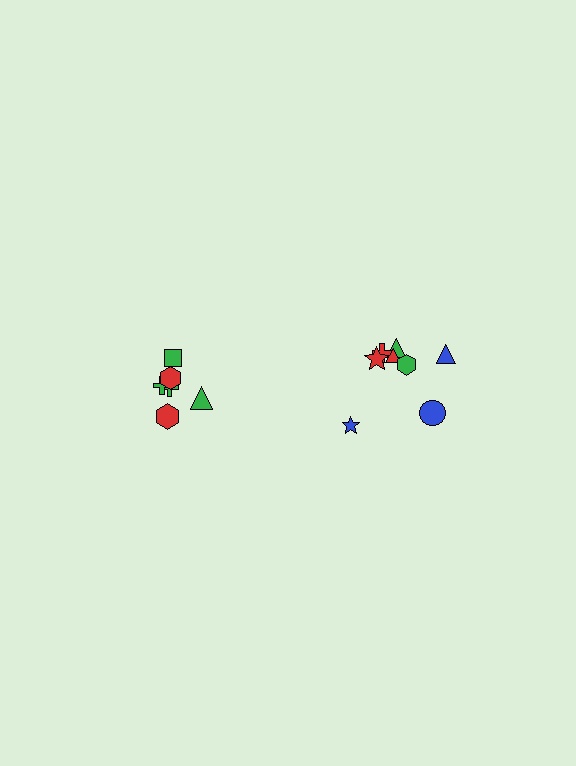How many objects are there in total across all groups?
There are 14 objects.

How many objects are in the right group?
There are 8 objects.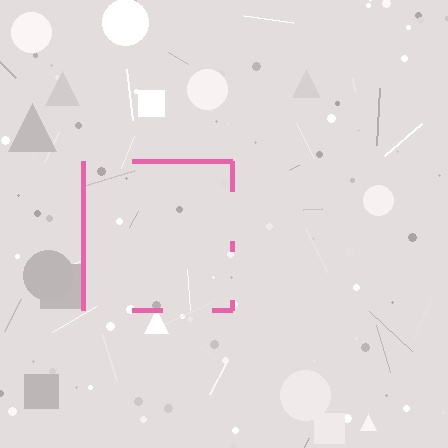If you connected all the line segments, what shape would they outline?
They would outline a square.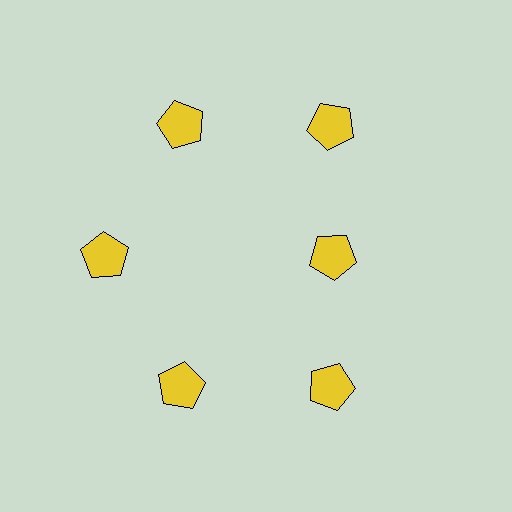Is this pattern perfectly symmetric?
No. The 6 yellow pentagons are arranged in a ring, but one element near the 3 o'clock position is pulled inward toward the center, breaking the 6-fold rotational symmetry.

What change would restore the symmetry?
The symmetry would be restored by moving it outward, back onto the ring so that all 6 pentagons sit at equal angles and equal distance from the center.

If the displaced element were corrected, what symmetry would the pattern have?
It would have 6-fold rotational symmetry — the pattern would map onto itself every 60 degrees.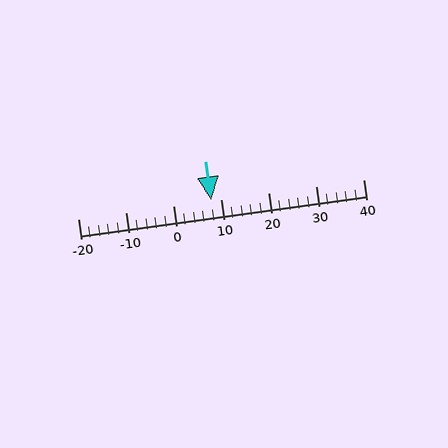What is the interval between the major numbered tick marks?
The major tick marks are spaced 10 units apart.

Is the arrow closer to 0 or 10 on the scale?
The arrow is closer to 10.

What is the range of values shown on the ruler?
The ruler shows values from -20 to 40.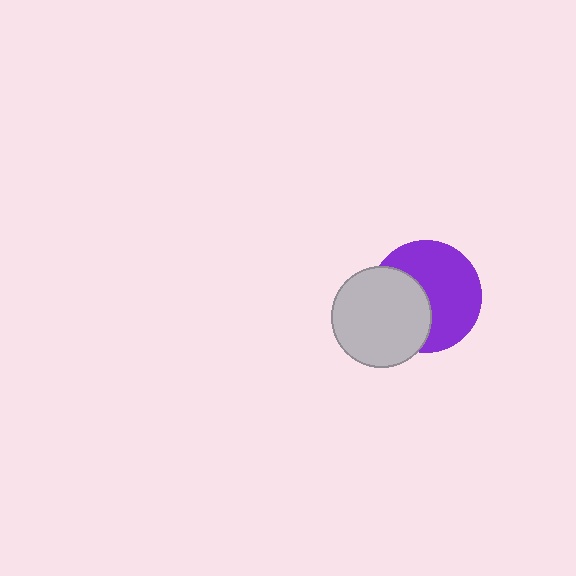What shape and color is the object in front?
The object in front is a light gray circle.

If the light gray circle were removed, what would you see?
You would see the complete purple circle.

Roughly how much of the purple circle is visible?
About half of it is visible (roughly 61%).